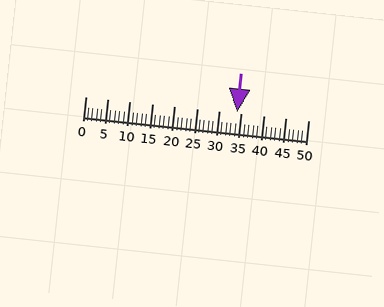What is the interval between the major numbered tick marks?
The major tick marks are spaced 5 units apart.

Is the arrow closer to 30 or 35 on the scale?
The arrow is closer to 35.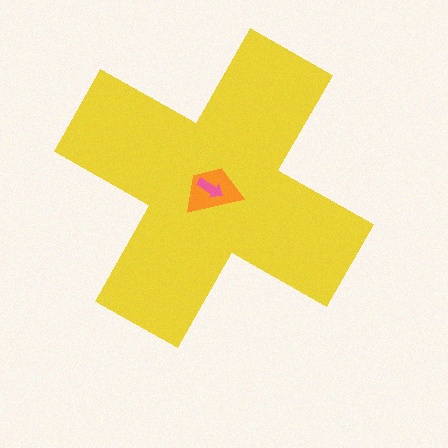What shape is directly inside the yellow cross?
The orange trapezoid.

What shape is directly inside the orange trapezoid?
The pink arrow.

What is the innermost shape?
The pink arrow.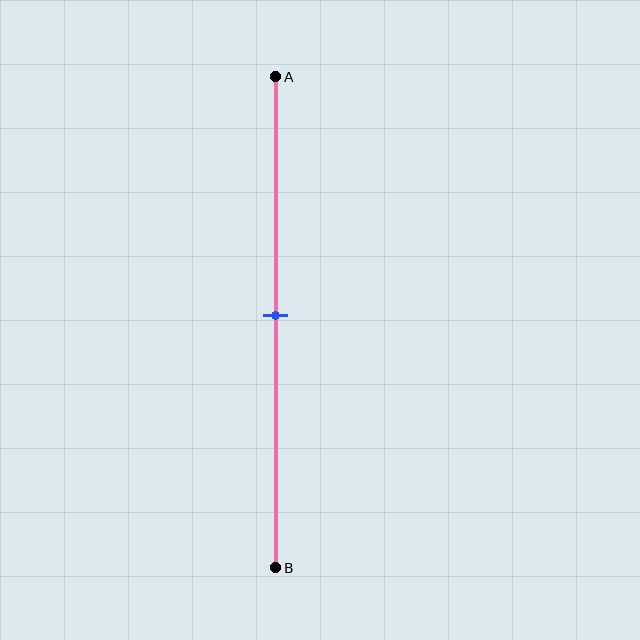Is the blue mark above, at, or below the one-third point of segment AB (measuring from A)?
The blue mark is below the one-third point of segment AB.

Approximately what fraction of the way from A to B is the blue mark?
The blue mark is approximately 50% of the way from A to B.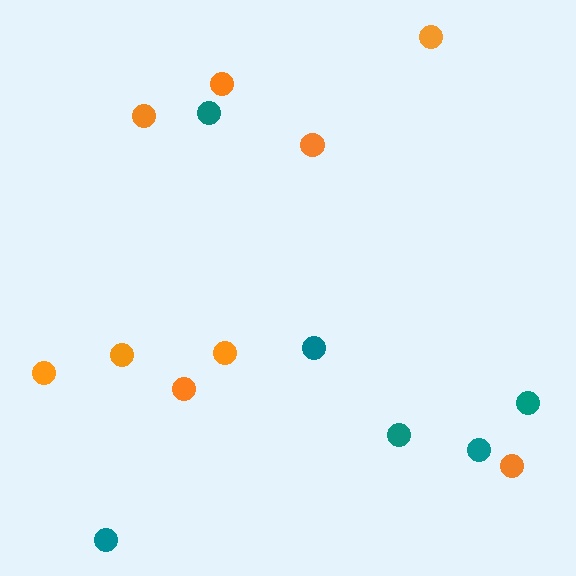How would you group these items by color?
There are 2 groups: one group of teal circles (6) and one group of orange circles (9).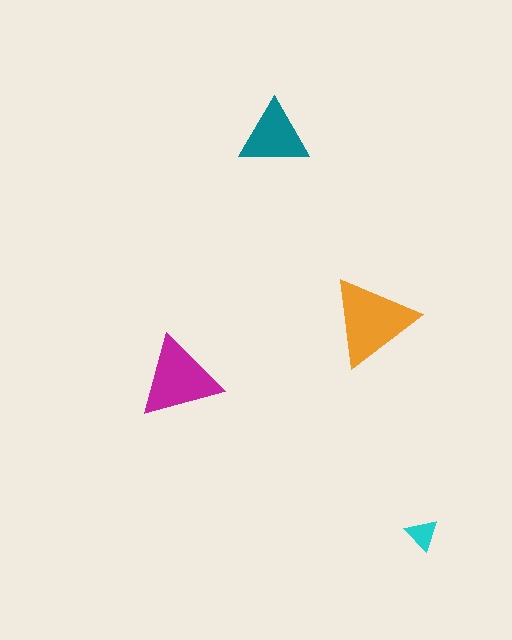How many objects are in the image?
There are 4 objects in the image.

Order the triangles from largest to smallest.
the orange one, the magenta one, the teal one, the cyan one.